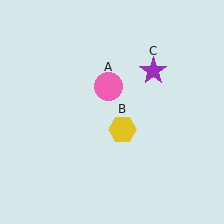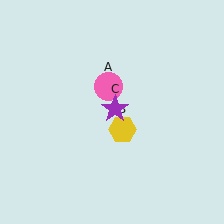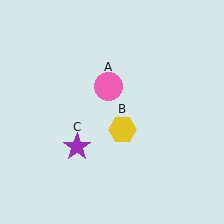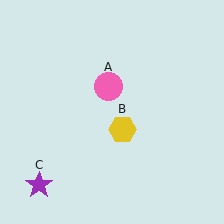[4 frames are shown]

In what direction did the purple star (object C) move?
The purple star (object C) moved down and to the left.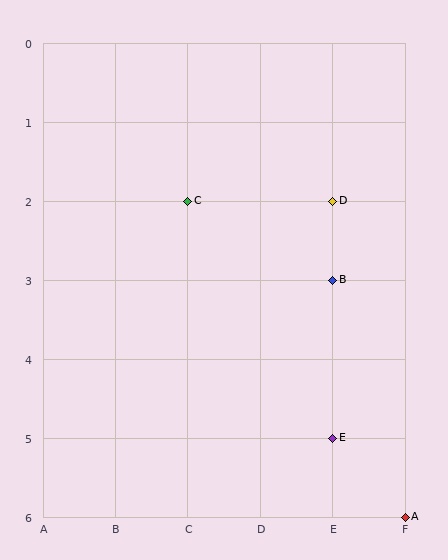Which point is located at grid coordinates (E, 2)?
Point D is at (E, 2).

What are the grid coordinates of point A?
Point A is at grid coordinates (F, 6).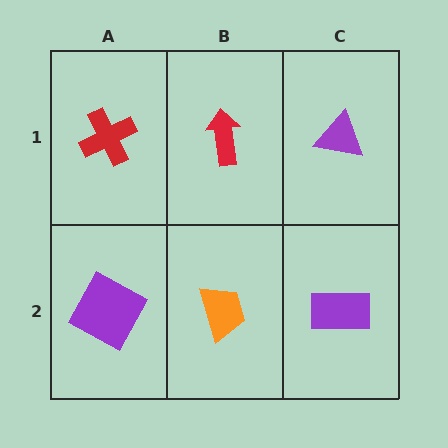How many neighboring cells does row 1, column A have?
2.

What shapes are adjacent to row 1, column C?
A purple rectangle (row 2, column C), a red arrow (row 1, column B).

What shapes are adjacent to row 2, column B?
A red arrow (row 1, column B), a purple square (row 2, column A), a purple rectangle (row 2, column C).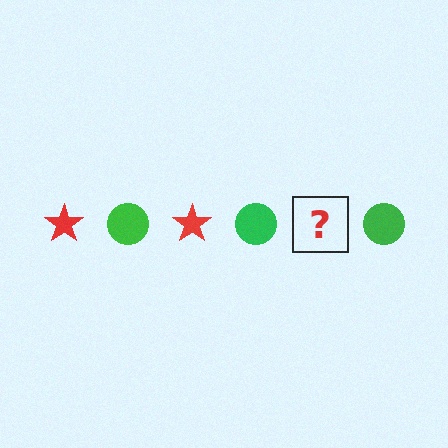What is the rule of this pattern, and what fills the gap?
The rule is that the pattern alternates between red star and green circle. The gap should be filled with a red star.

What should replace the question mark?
The question mark should be replaced with a red star.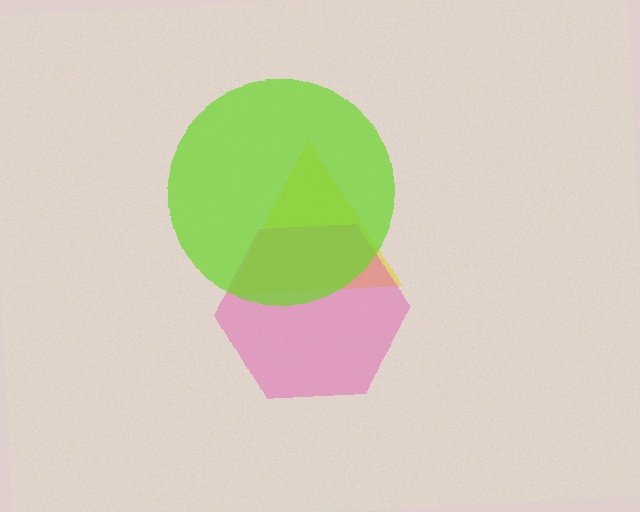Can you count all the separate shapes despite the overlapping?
Yes, there are 3 separate shapes.